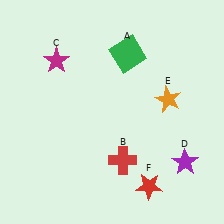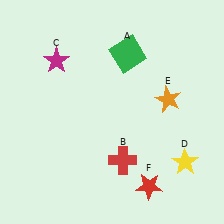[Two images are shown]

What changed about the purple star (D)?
In Image 1, D is purple. In Image 2, it changed to yellow.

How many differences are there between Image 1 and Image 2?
There is 1 difference between the two images.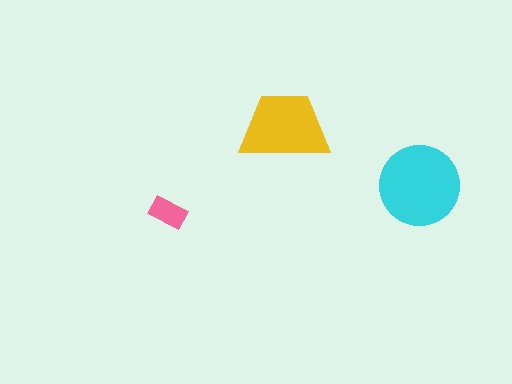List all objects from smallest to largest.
The pink rectangle, the yellow trapezoid, the cyan circle.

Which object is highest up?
The yellow trapezoid is topmost.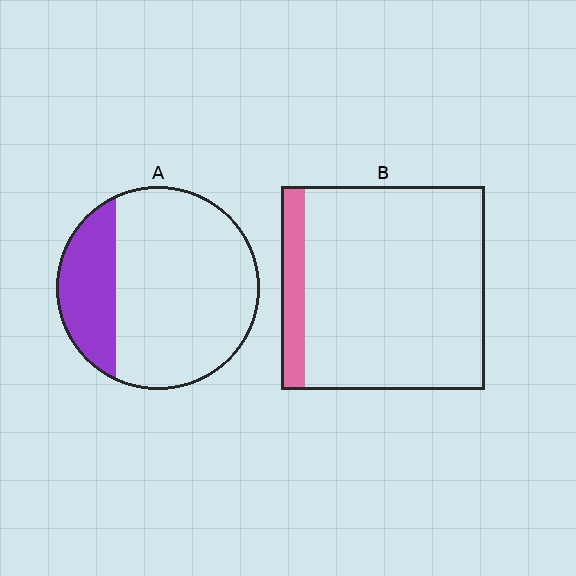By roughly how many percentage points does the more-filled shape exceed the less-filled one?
By roughly 15 percentage points (A over B).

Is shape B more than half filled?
No.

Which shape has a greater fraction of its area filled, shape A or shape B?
Shape A.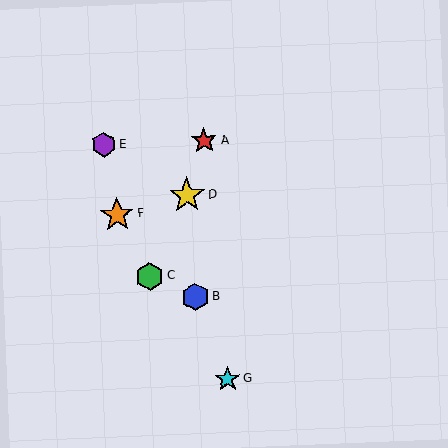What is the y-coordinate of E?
Object E is at y≈145.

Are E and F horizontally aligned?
No, E is at y≈145 and F is at y≈215.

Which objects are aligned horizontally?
Objects A, E are aligned horizontally.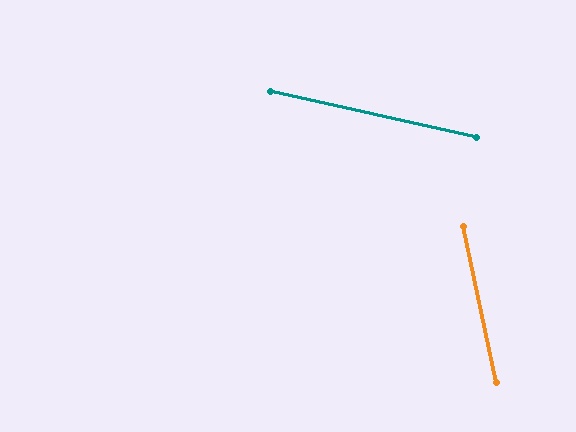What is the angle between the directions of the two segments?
Approximately 66 degrees.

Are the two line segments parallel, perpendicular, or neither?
Neither parallel nor perpendicular — they differ by about 66°.